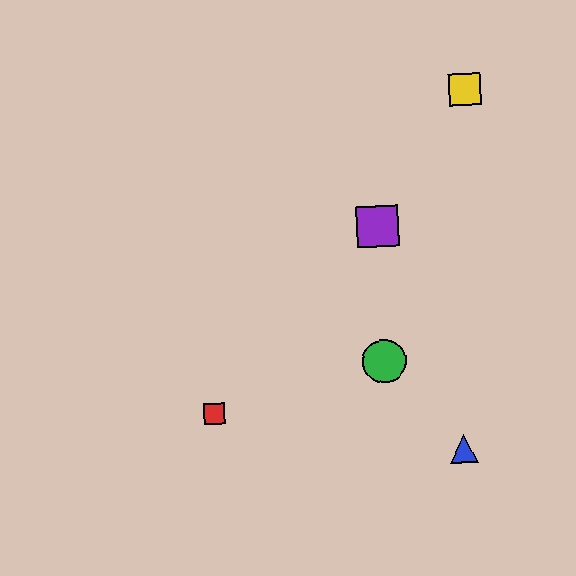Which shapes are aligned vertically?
The green circle, the purple square are aligned vertically.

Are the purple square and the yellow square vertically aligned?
No, the purple square is at x≈377 and the yellow square is at x≈465.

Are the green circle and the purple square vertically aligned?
Yes, both are at x≈384.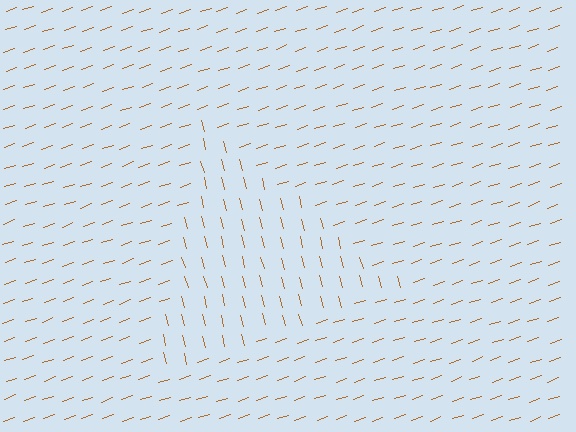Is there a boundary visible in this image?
Yes, there is a texture boundary formed by a change in line orientation.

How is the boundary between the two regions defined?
The boundary is defined purely by a change in line orientation (approximately 87 degrees difference). All lines are the same color and thickness.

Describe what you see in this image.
The image is filled with small brown line segments. A triangle region in the image has lines oriented differently from the surrounding lines, creating a visible texture boundary.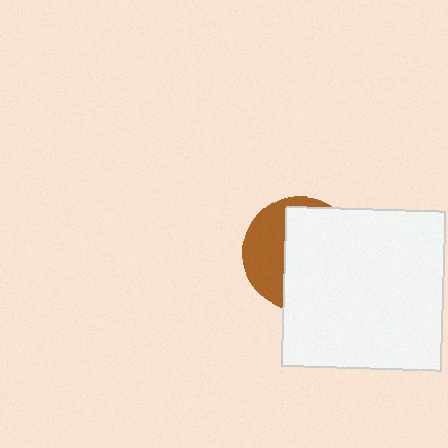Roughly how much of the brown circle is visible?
A small part of it is visible (roughly 37%).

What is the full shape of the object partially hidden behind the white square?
The partially hidden object is a brown circle.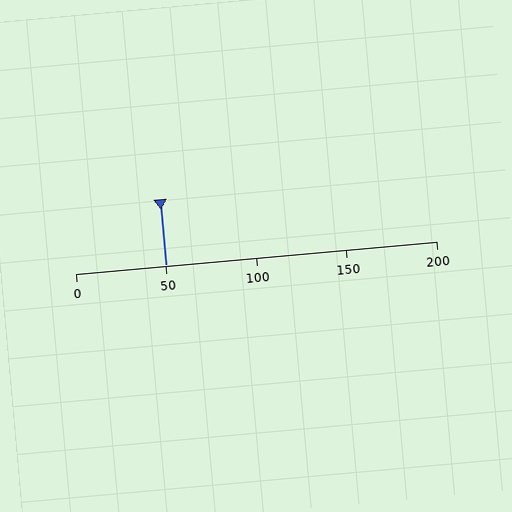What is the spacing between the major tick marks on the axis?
The major ticks are spaced 50 apart.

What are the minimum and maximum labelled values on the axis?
The axis runs from 0 to 200.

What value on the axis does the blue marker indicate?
The marker indicates approximately 50.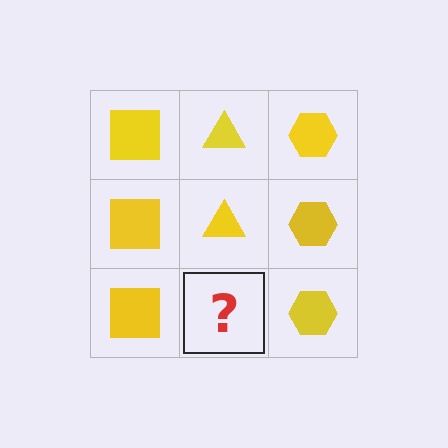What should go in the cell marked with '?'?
The missing cell should contain a yellow triangle.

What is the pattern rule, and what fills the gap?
The rule is that each column has a consistent shape. The gap should be filled with a yellow triangle.